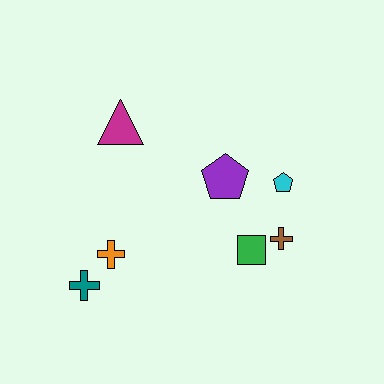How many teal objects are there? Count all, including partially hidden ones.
There is 1 teal object.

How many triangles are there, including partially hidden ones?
There is 1 triangle.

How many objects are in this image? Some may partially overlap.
There are 7 objects.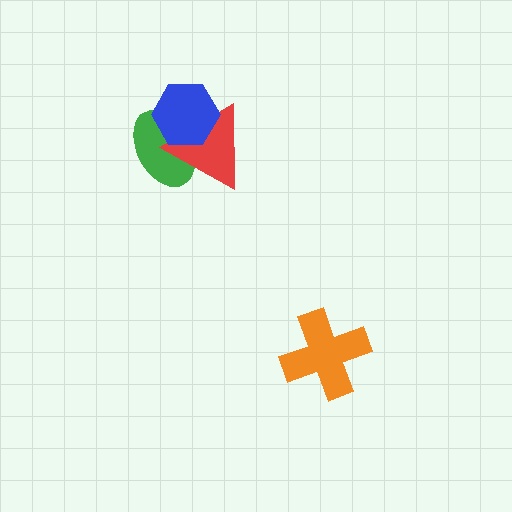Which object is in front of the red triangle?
The blue hexagon is in front of the red triangle.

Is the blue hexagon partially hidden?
No, no other shape covers it.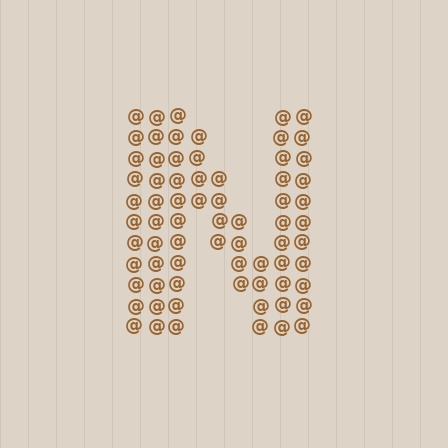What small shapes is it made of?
It is made of small at signs.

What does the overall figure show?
The overall figure shows the letter N.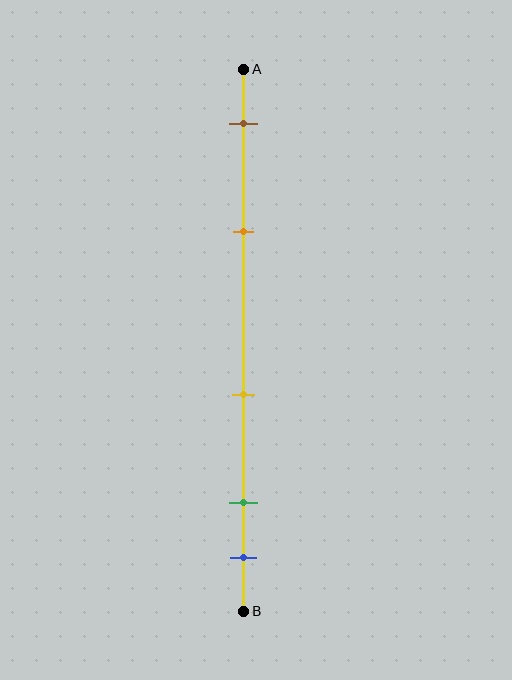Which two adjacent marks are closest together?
The green and blue marks are the closest adjacent pair.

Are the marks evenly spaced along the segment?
No, the marks are not evenly spaced.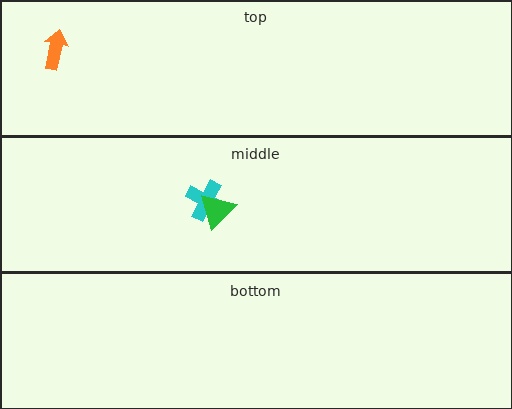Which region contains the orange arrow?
The top region.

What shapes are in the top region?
The orange arrow.